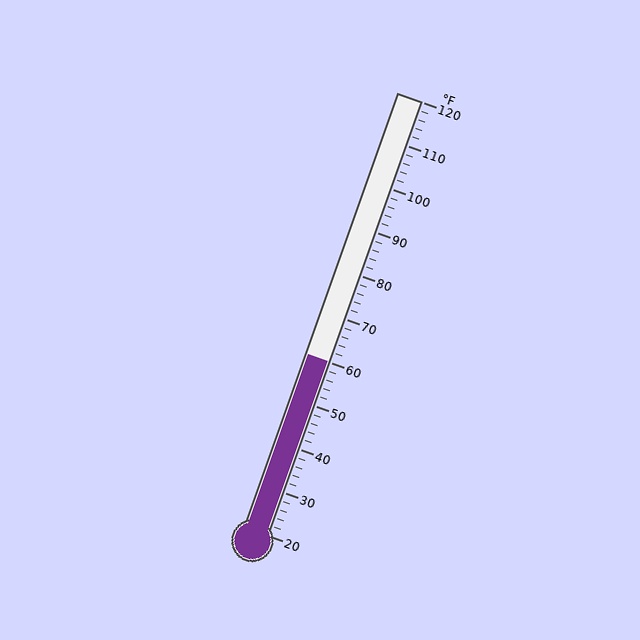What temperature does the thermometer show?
The thermometer shows approximately 60°F.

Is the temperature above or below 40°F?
The temperature is above 40°F.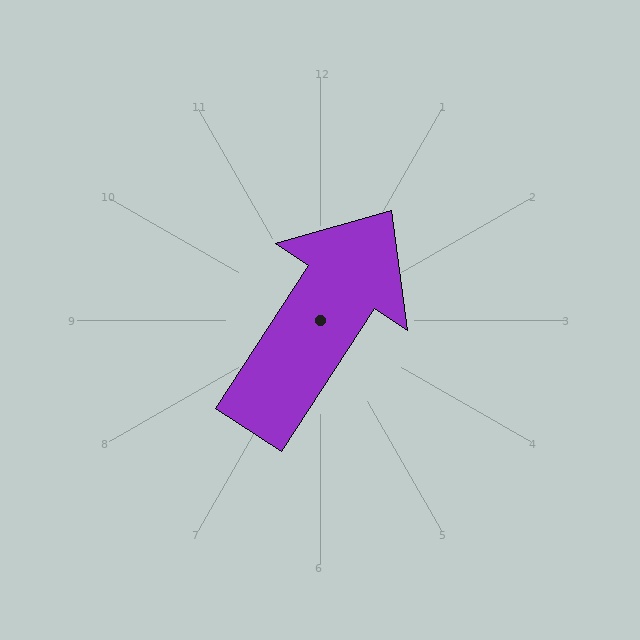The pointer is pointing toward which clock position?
Roughly 1 o'clock.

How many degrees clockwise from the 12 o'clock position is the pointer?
Approximately 33 degrees.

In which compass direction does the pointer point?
Northeast.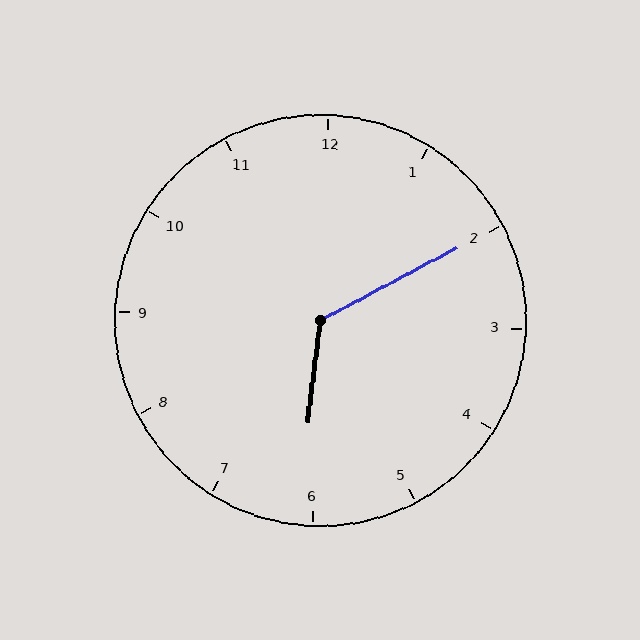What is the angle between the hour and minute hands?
Approximately 125 degrees.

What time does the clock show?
6:10.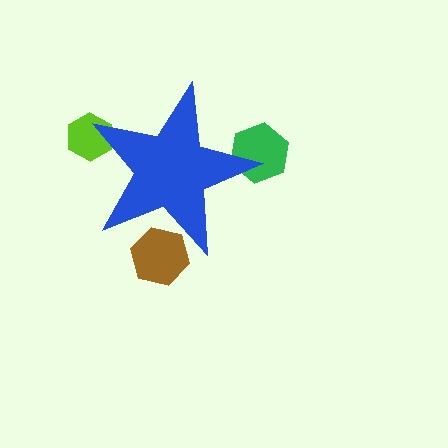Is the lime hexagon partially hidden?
Yes, the lime hexagon is partially hidden behind the blue star.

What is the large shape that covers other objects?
A blue star.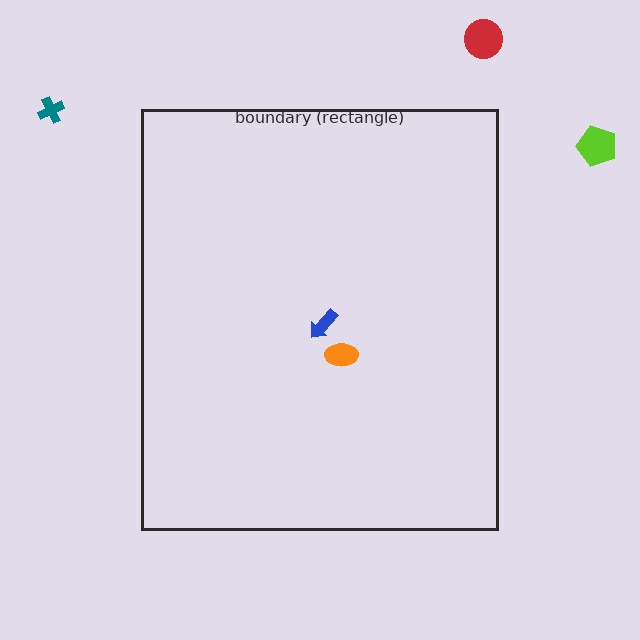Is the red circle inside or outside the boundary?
Outside.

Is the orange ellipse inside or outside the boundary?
Inside.